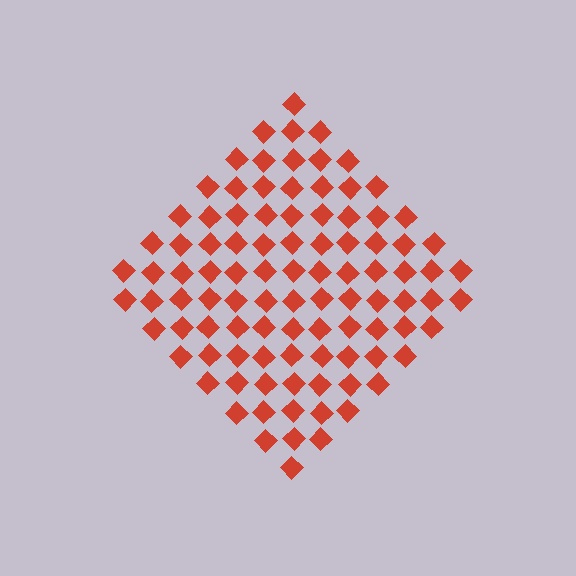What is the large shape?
The large shape is a diamond.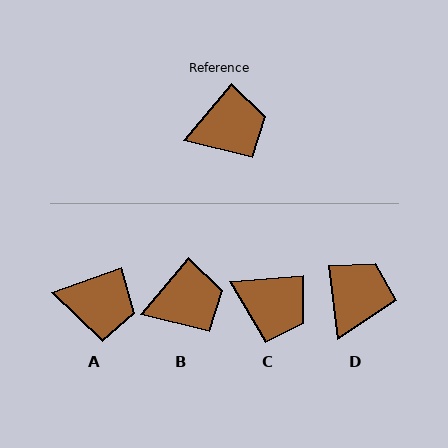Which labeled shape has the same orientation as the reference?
B.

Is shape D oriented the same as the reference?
No, it is off by about 47 degrees.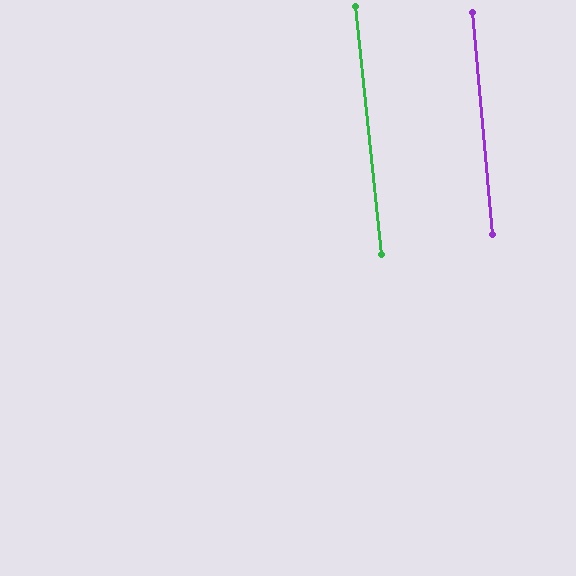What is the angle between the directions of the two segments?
Approximately 1 degree.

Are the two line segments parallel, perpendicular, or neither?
Parallel — their directions differ by only 1.1°.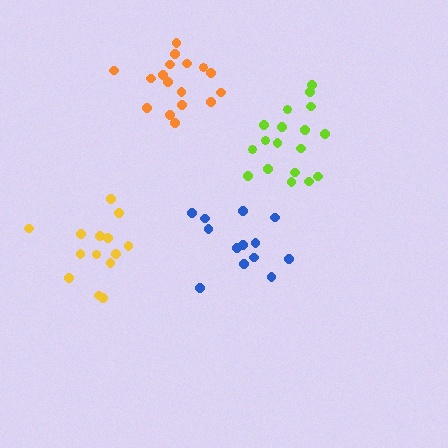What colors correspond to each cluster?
The clusters are colored: yellow, lime, orange, blue.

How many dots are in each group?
Group 1: 14 dots, Group 2: 18 dots, Group 3: 17 dots, Group 4: 13 dots (62 total).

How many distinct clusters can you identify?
There are 4 distinct clusters.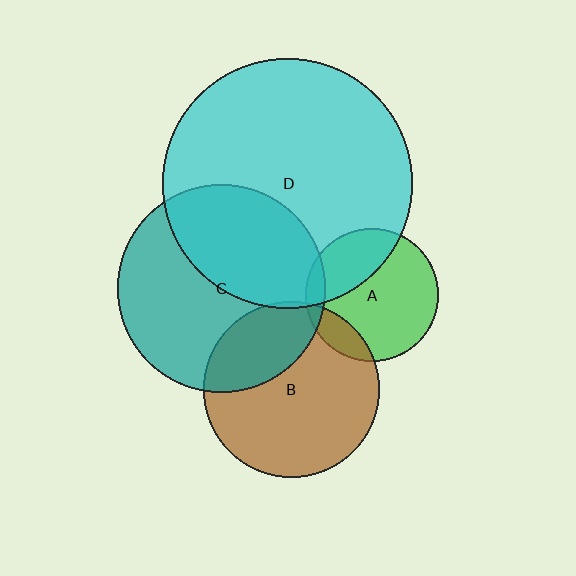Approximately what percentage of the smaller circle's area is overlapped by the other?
Approximately 5%.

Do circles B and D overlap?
Yes.